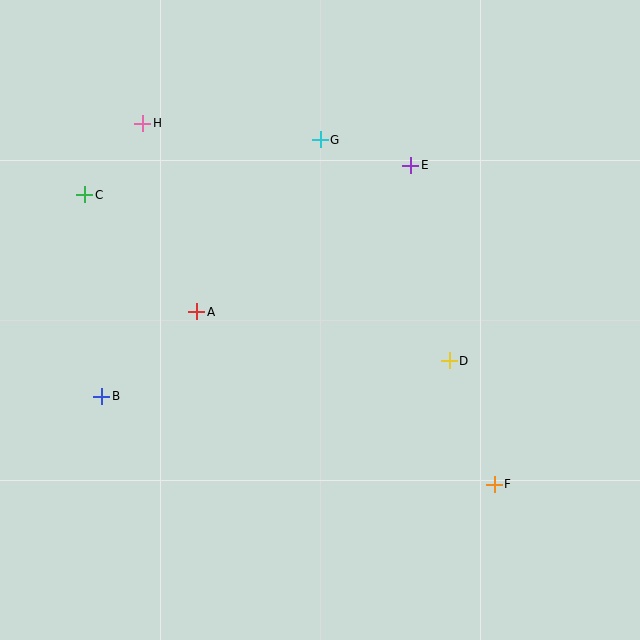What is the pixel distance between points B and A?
The distance between B and A is 127 pixels.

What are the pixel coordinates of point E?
Point E is at (411, 165).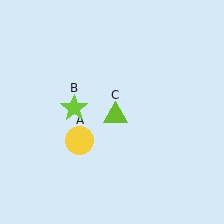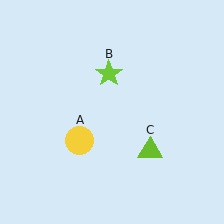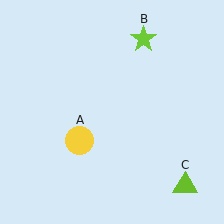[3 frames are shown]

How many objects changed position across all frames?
2 objects changed position: lime star (object B), lime triangle (object C).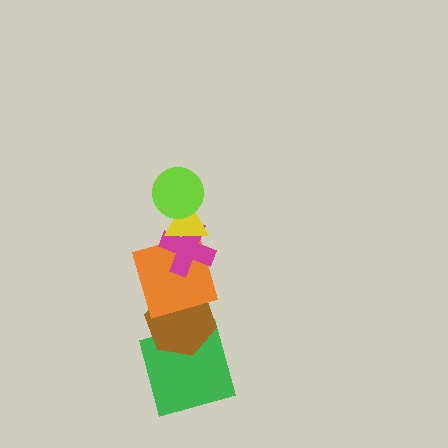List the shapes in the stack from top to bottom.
From top to bottom: the lime circle, the yellow triangle, the magenta cross, the orange square, the brown hexagon, the green square.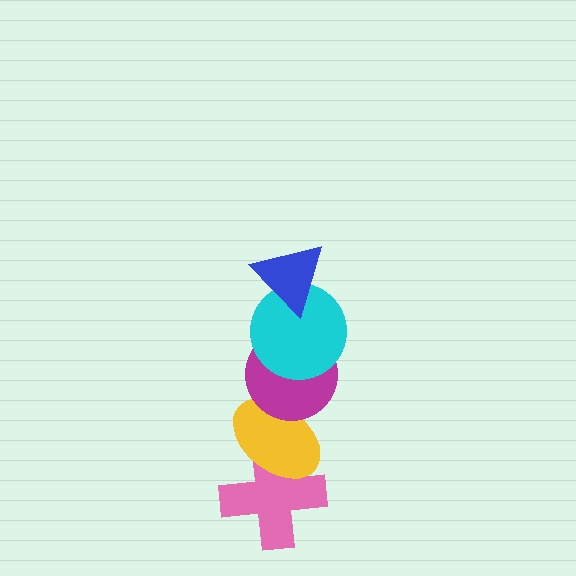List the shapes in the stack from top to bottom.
From top to bottom: the blue triangle, the cyan circle, the magenta circle, the yellow ellipse, the pink cross.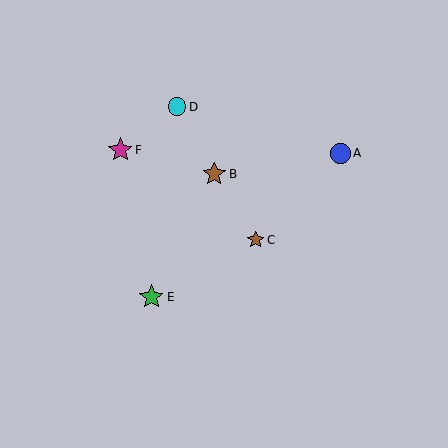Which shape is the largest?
The green star (labeled E) is the largest.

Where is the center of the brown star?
The center of the brown star is at (214, 174).